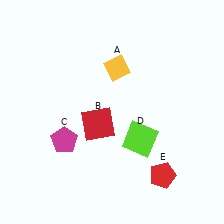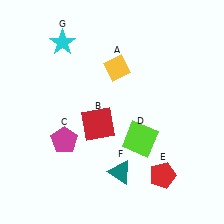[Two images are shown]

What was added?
A teal triangle (F), a cyan star (G) were added in Image 2.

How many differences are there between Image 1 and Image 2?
There are 2 differences between the two images.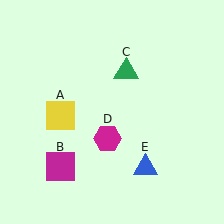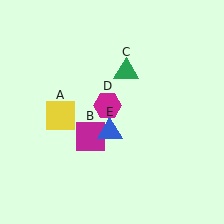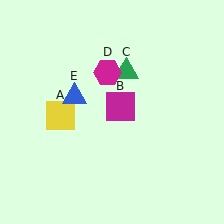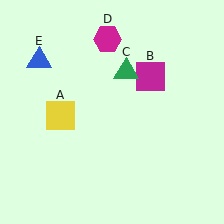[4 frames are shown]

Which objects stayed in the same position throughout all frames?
Yellow square (object A) and green triangle (object C) remained stationary.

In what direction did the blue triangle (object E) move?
The blue triangle (object E) moved up and to the left.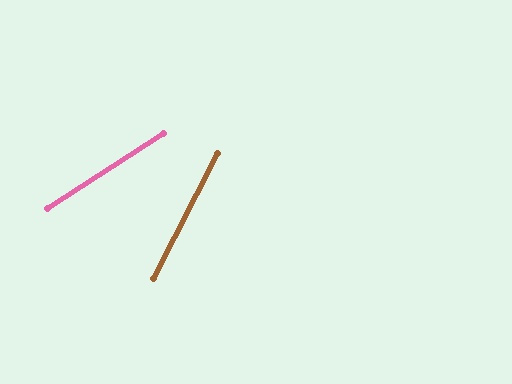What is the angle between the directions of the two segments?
Approximately 30 degrees.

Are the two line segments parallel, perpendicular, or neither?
Neither parallel nor perpendicular — they differ by about 30°.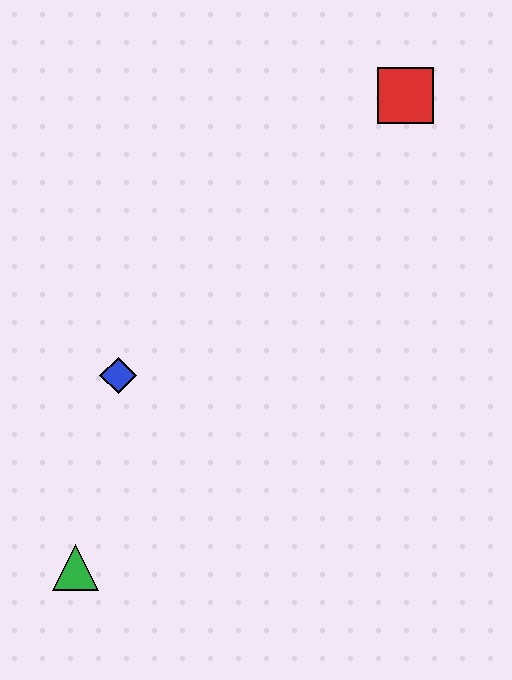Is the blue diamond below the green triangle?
No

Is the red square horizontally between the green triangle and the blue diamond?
No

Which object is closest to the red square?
The blue diamond is closest to the red square.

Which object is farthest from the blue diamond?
The red square is farthest from the blue diamond.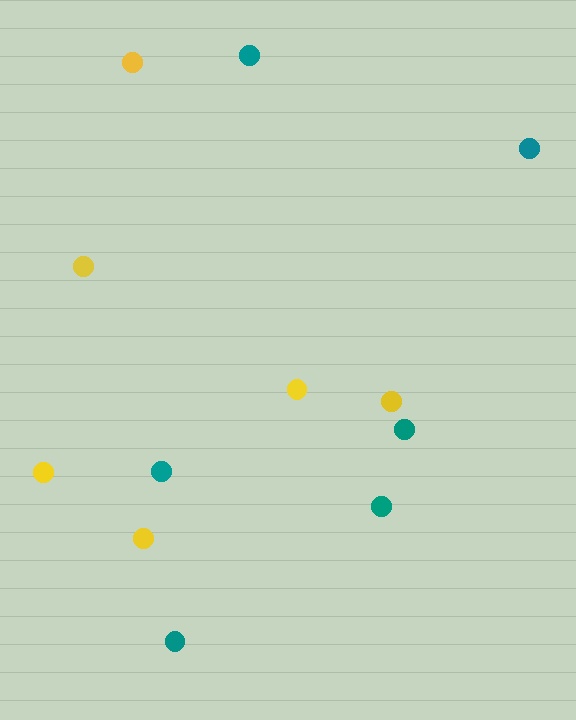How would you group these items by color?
There are 2 groups: one group of yellow circles (6) and one group of teal circles (6).